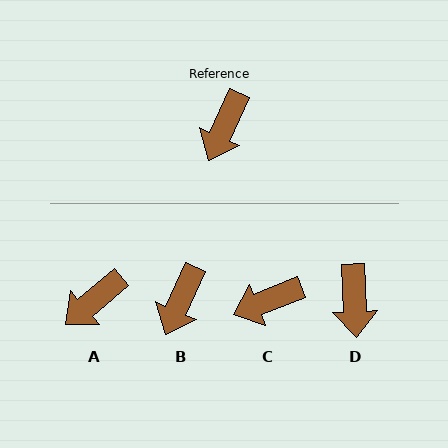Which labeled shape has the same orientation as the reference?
B.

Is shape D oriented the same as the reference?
No, it is off by about 27 degrees.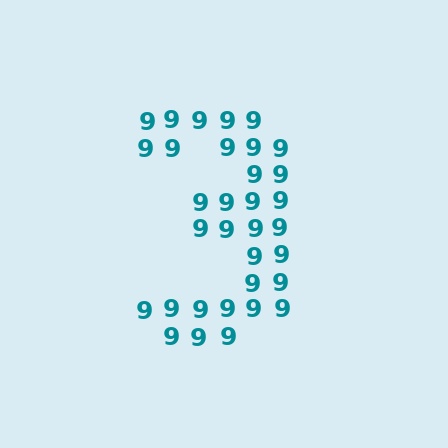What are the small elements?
The small elements are digit 9's.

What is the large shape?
The large shape is the digit 3.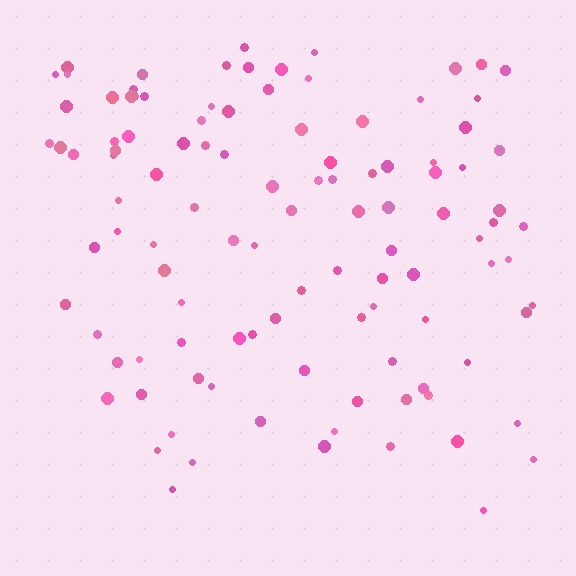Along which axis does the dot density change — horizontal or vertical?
Vertical.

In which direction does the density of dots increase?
From bottom to top, with the top side densest.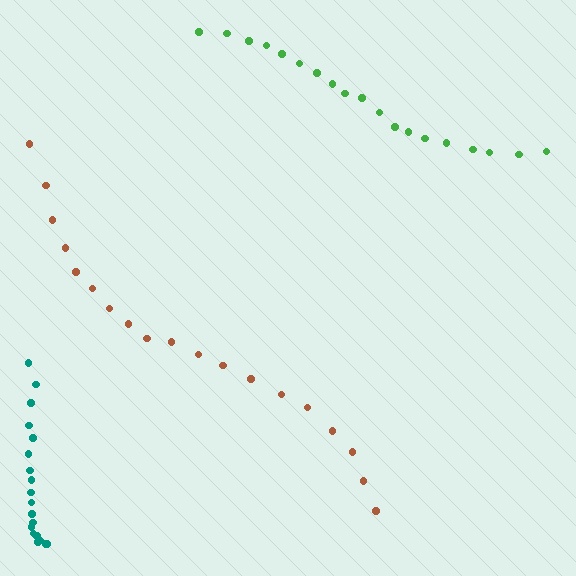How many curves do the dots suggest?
There are 3 distinct paths.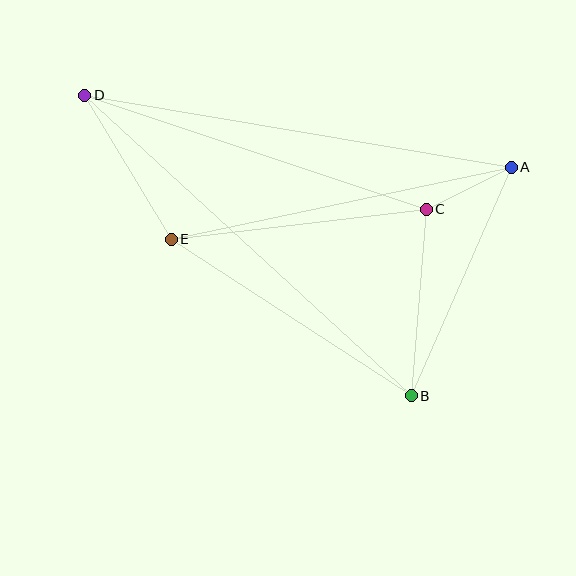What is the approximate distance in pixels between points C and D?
The distance between C and D is approximately 360 pixels.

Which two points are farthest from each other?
Points B and D are farthest from each other.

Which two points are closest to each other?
Points A and C are closest to each other.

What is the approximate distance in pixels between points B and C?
The distance between B and C is approximately 187 pixels.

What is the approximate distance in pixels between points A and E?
The distance between A and E is approximately 348 pixels.